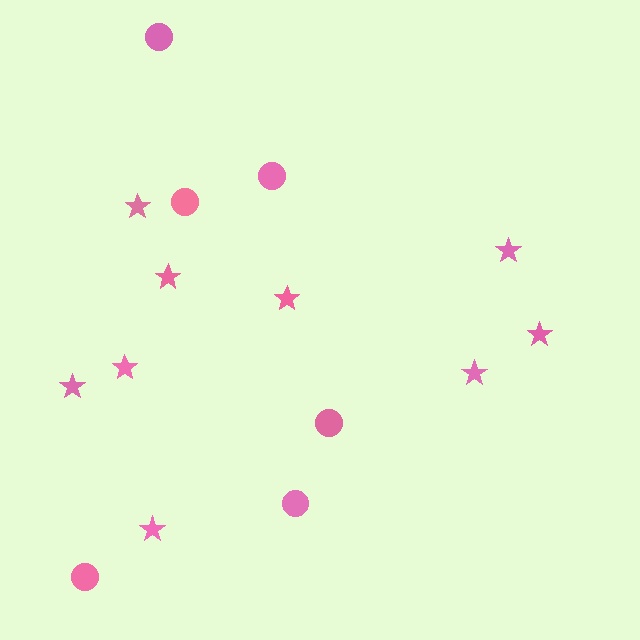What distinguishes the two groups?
There are 2 groups: one group of stars (9) and one group of circles (6).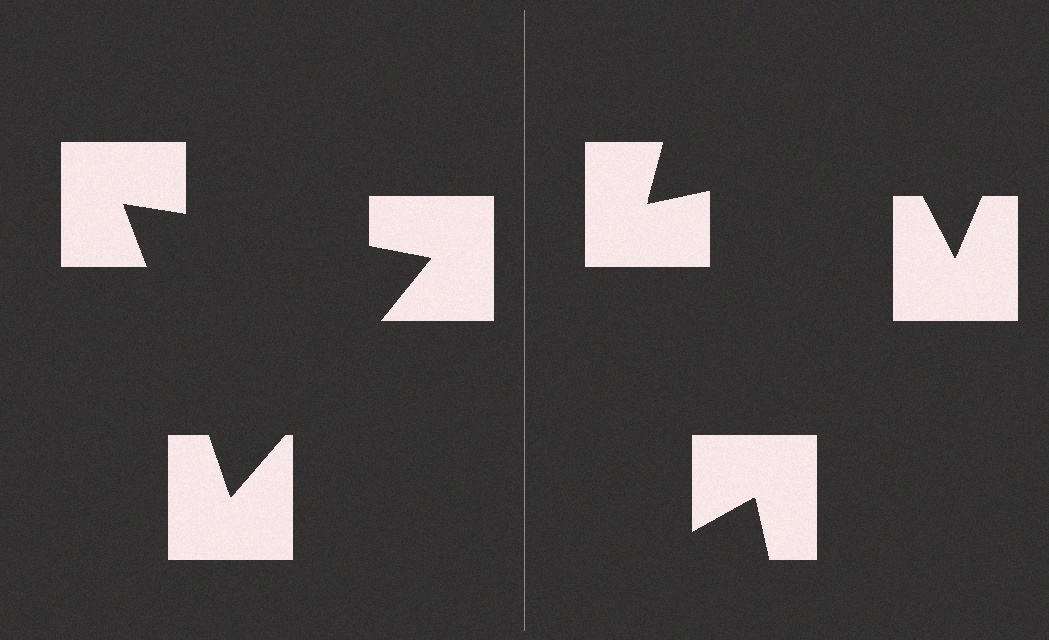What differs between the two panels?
The notched squares are positioned identically on both sides; only the wedge orientations differ. On the left they align to a triangle; on the right they are misaligned.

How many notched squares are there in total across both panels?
6 — 3 on each side.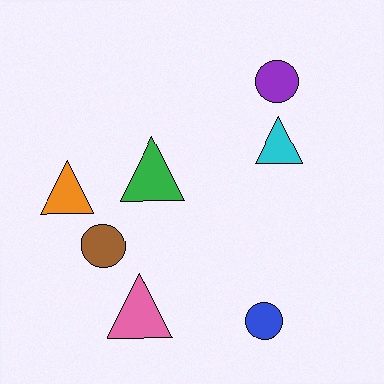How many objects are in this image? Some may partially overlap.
There are 7 objects.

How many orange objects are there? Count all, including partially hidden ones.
There is 1 orange object.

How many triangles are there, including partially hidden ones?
There are 4 triangles.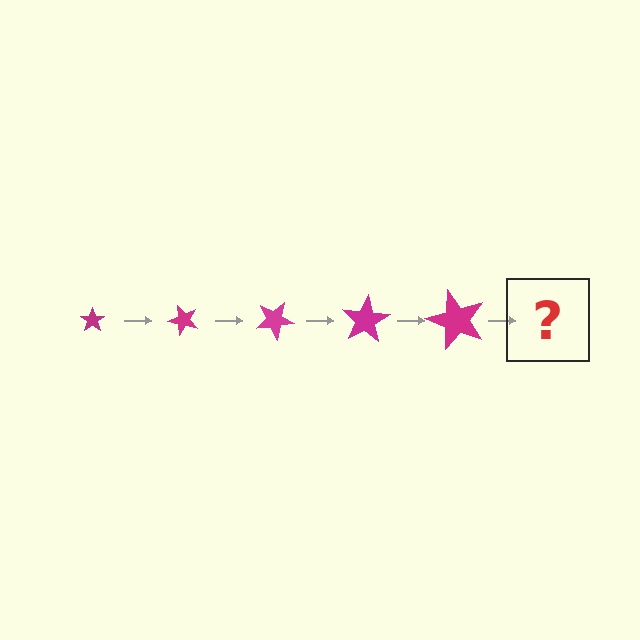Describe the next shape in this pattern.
It should be a star, larger than the previous one and rotated 250 degrees from the start.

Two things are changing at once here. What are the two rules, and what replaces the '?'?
The two rules are that the star grows larger each step and it rotates 50 degrees each step. The '?' should be a star, larger than the previous one and rotated 250 degrees from the start.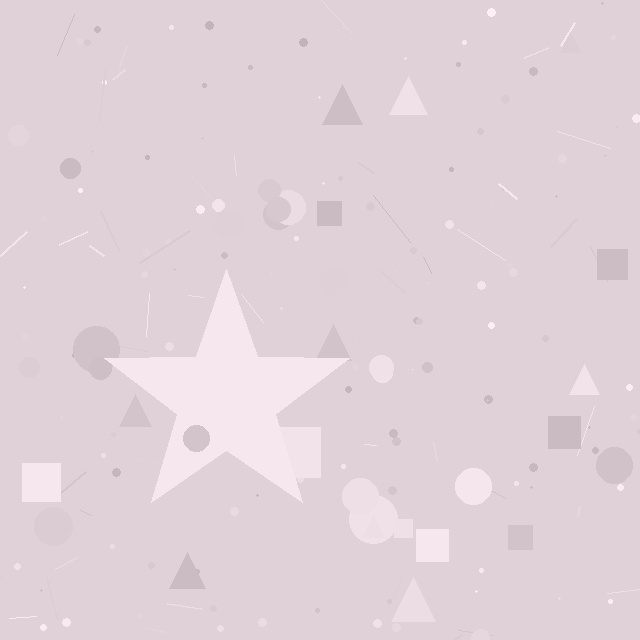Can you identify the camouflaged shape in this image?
The camouflaged shape is a star.